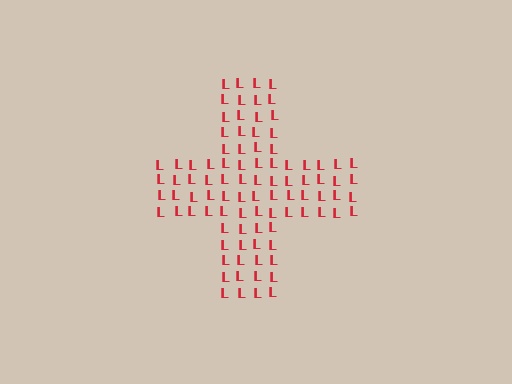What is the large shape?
The large shape is a cross.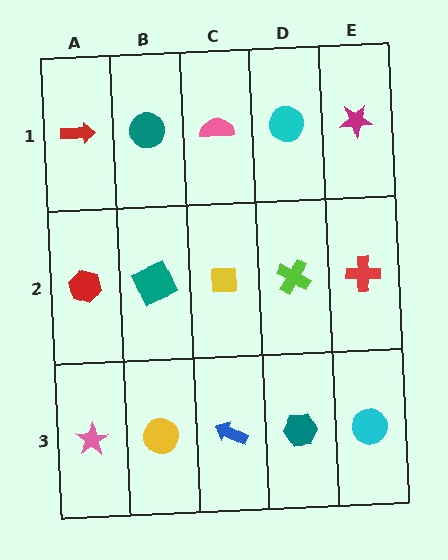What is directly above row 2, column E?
A magenta star.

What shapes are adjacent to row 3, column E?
A red cross (row 2, column E), a teal hexagon (row 3, column D).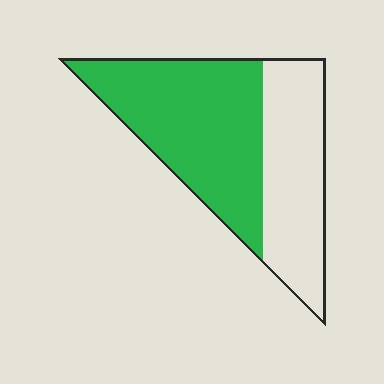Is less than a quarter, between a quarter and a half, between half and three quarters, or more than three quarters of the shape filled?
Between half and three quarters.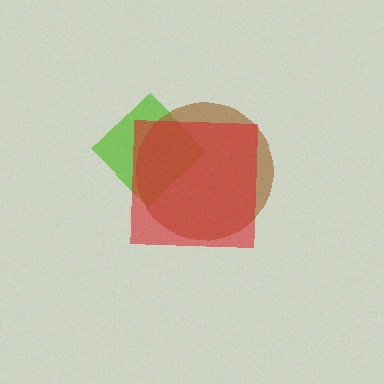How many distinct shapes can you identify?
There are 3 distinct shapes: a lime diamond, a brown circle, a red square.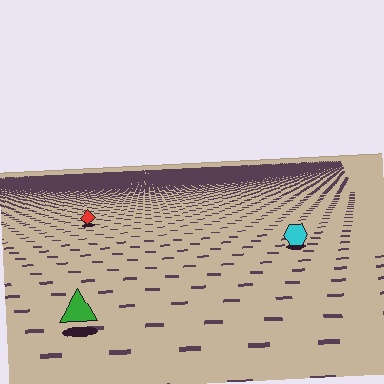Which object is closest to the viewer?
The green triangle is closest. The texture marks near it are larger and more spread out.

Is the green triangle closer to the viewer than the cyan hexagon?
Yes. The green triangle is closer — you can tell from the texture gradient: the ground texture is coarser near it.